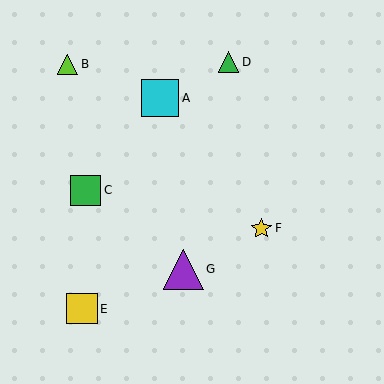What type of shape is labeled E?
Shape E is a yellow square.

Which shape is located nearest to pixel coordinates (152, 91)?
The cyan square (labeled A) at (160, 98) is nearest to that location.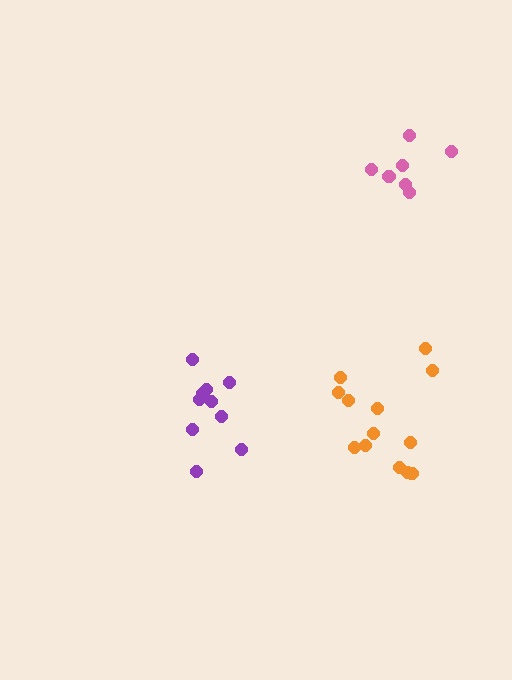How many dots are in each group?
Group 1: 7 dots, Group 2: 10 dots, Group 3: 13 dots (30 total).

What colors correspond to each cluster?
The clusters are colored: pink, purple, orange.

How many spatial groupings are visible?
There are 3 spatial groupings.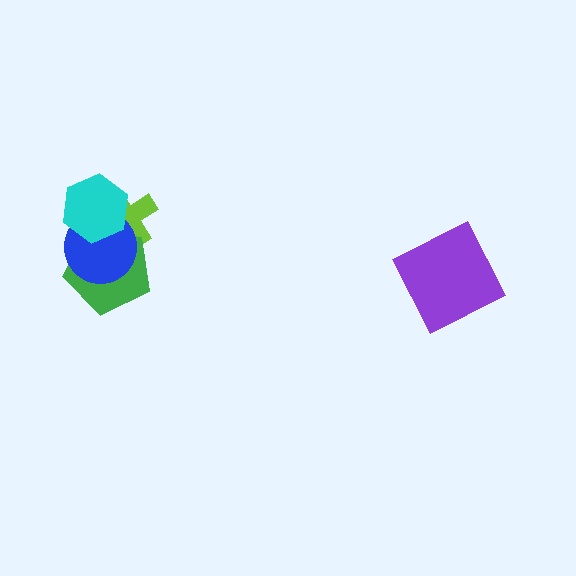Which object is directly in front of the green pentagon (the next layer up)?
The blue circle is directly in front of the green pentagon.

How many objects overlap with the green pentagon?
3 objects overlap with the green pentagon.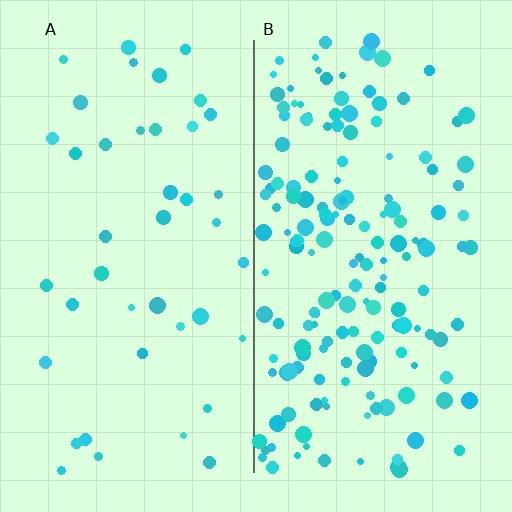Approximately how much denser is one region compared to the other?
Approximately 3.9× — region B over region A.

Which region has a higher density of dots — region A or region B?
B (the right).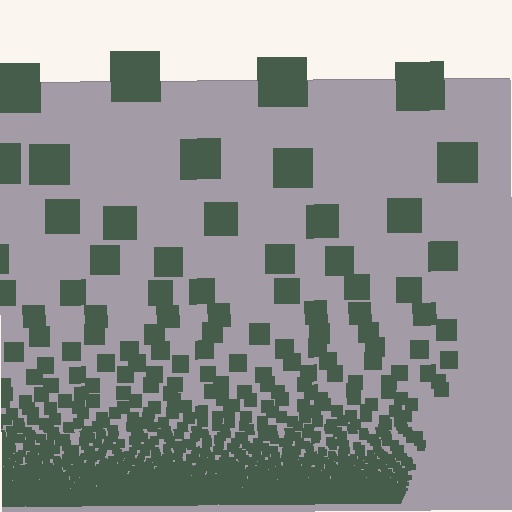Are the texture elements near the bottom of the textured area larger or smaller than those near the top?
Smaller. The gradient is inverted — elements near the bottom are smaller and denser.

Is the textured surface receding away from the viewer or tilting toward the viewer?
The surface appears to tilt toward the viewer. Texture elements get larger and sparser toward the top.